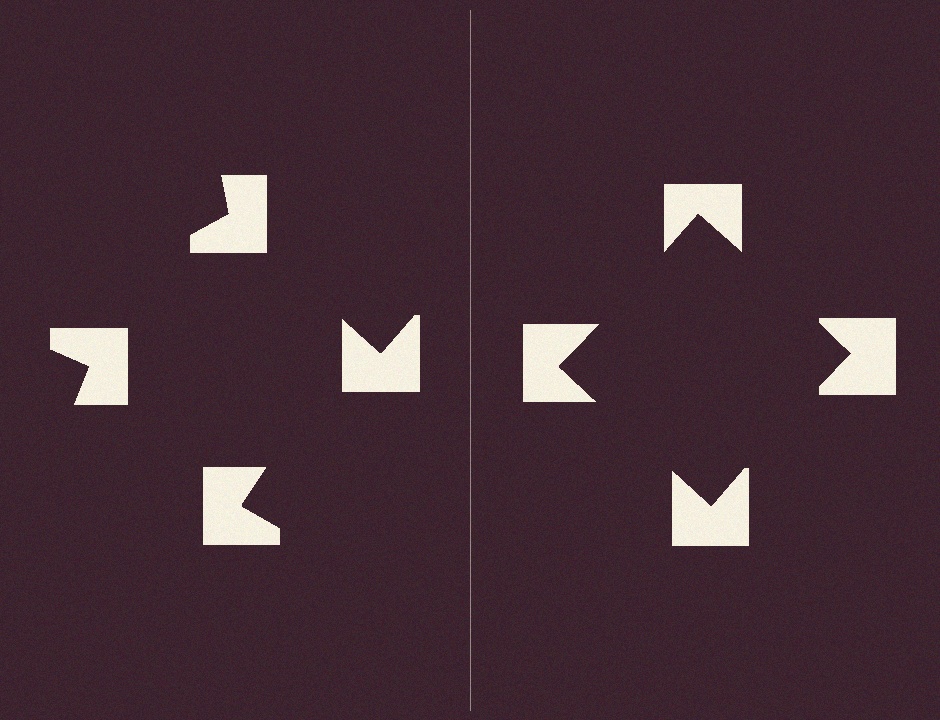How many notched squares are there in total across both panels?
8 — 4 on each side.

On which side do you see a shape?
An illusory square appears on the right side. On the left side the wedge cuts are rotated, so no coherent shape forms.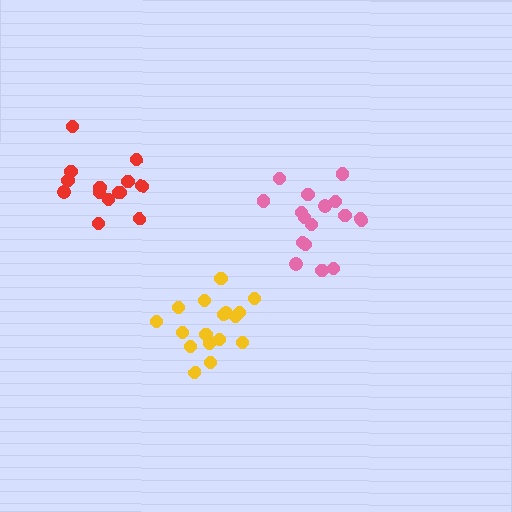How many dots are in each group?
Group 1: 17 dots, Group 2: 17 dots, Group 3: 14 dots (48 total).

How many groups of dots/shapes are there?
There are 3 groups.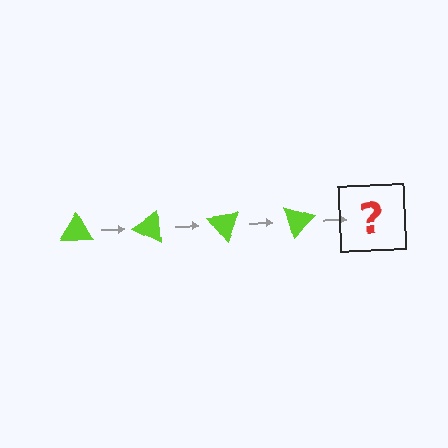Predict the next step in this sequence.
The next step is a lime triangle rotated 100 degrees.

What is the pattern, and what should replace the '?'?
The pattern is that the triangle rotates 25 degrees each step. The '?' should be a lime triangle rotated 100 degrees.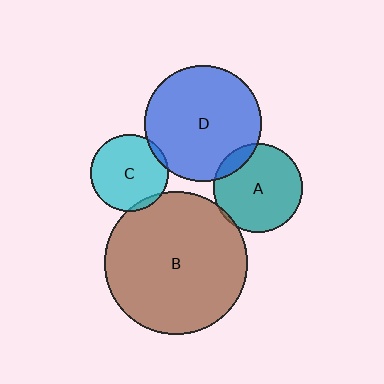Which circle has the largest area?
Circle B (brown).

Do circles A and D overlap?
Yes.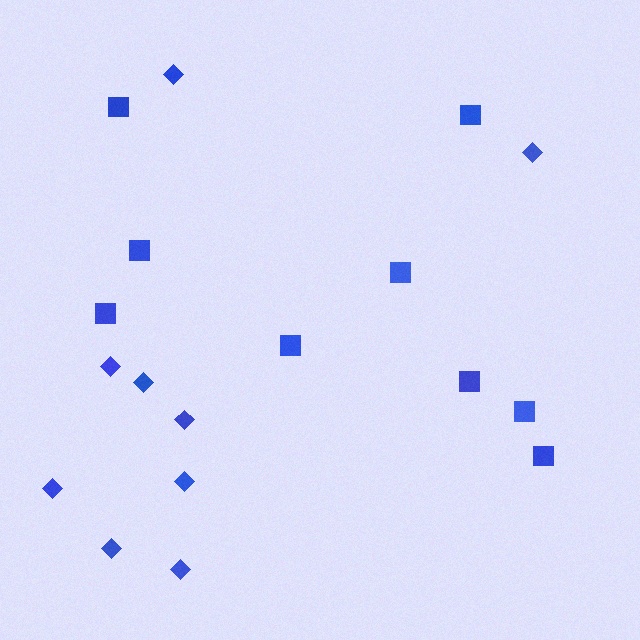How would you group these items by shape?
There are 2 groups: one group of diamonds (9) and one group of squares (9).